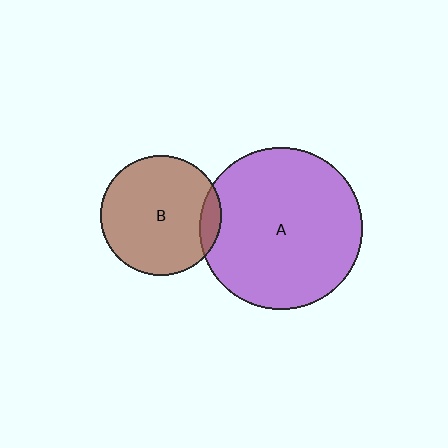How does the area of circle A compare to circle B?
Approximately 1.8 times.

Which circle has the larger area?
Circle A (purple).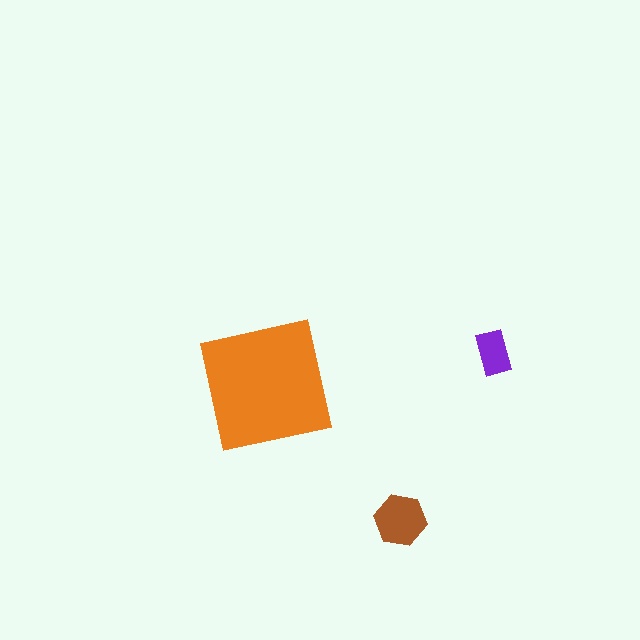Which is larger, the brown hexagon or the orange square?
The orange square.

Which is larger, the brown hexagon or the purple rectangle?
The brown hexagon.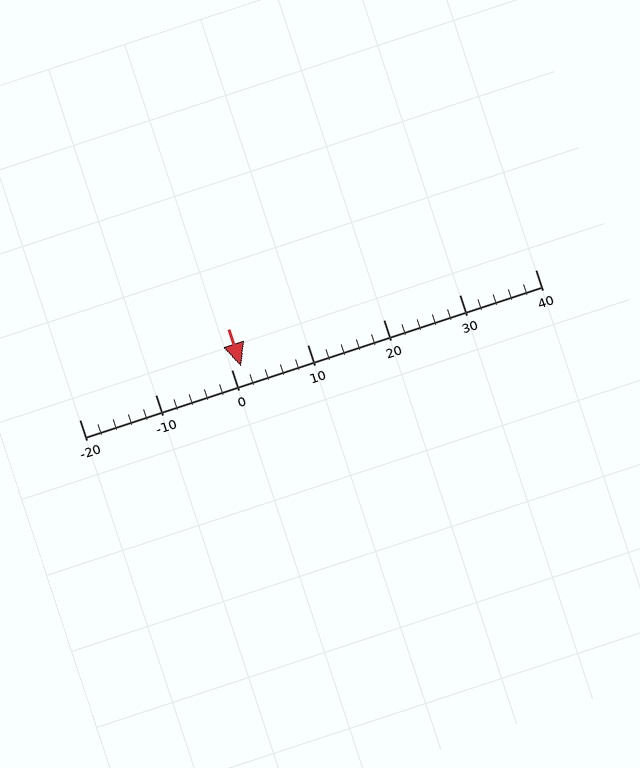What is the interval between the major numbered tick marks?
The major tick marks are spaced 10 units apart.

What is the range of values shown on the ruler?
The ruler shows values from -20 to 40.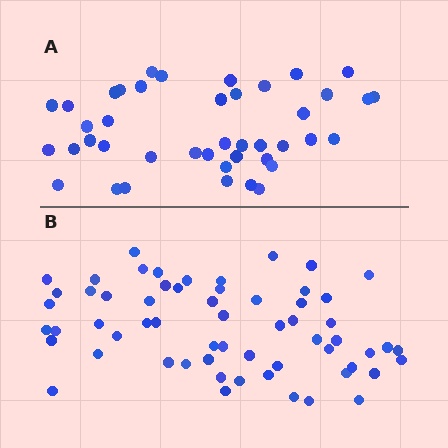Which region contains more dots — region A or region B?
Region B (the bottom region) has more dots.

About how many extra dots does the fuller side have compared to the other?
Region B has approximately 20 more dots than region A.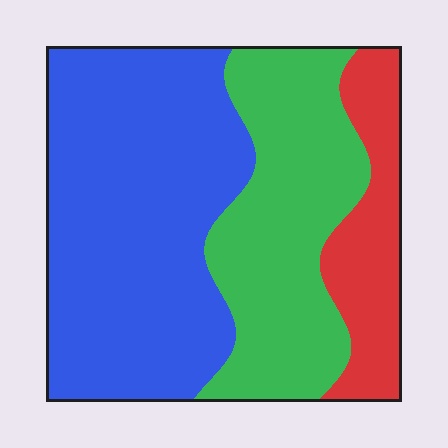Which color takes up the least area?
Red, at roughly 15%.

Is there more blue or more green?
Blue.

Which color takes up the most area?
Blue, at roughly 50%.